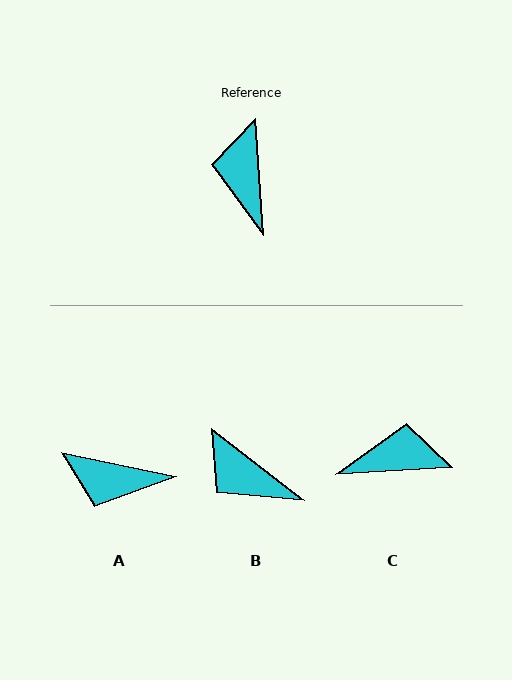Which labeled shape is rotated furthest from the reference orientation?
C, about 90 degrees away.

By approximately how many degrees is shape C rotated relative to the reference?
Approximately 90 degrees clockwise.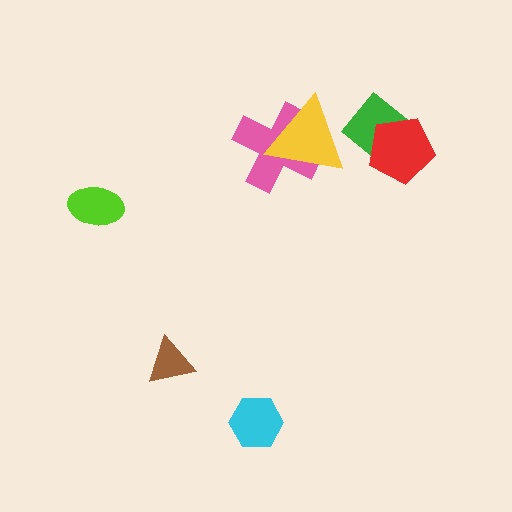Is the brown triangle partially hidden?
No, no other shape covers it.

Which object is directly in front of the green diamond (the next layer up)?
The yellow triangle is directly in front of the green diamond.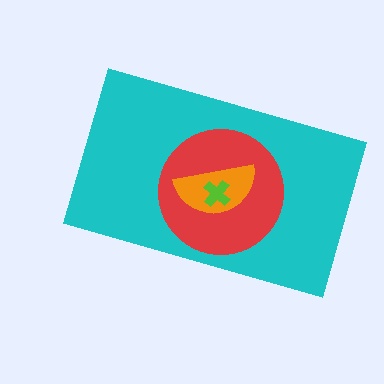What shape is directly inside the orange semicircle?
The lime cross.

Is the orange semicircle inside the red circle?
Yes.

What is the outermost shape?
The cyan rectangle.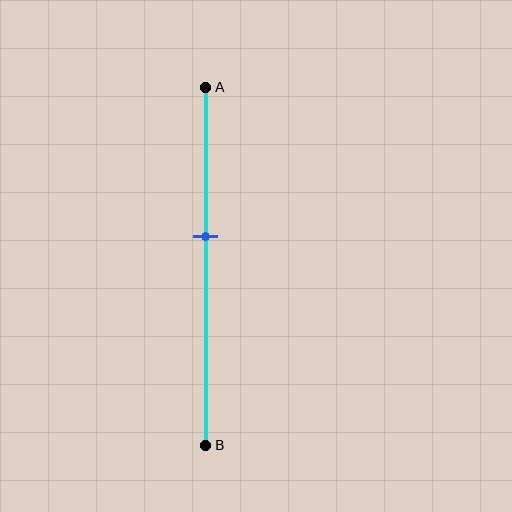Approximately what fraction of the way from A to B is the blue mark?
The blue mark is approximately 40% of the way from A to B.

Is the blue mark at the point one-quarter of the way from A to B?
No, the mark is at about 40% from A, not at the 25% one-quarter point.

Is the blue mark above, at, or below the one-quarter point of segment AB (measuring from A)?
The blue mark is below the one-quarter point of segment AB.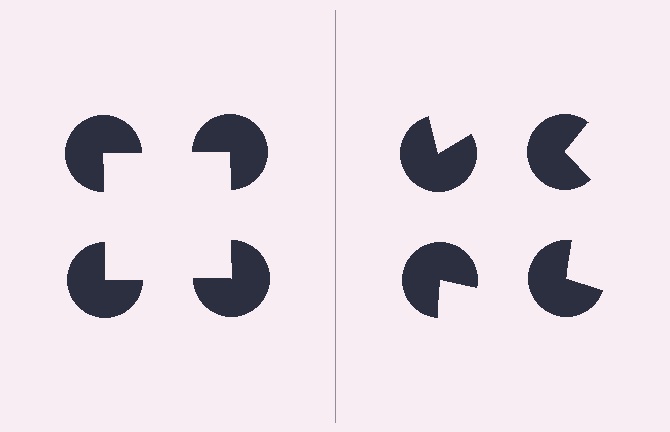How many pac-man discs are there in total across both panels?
8 — 4 on each side.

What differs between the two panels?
The pac-man discs are positioned identically on both sides; only the wedge orientations differ. On the left they align to a square; on the right they are misaligned.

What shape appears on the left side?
An illusory square.